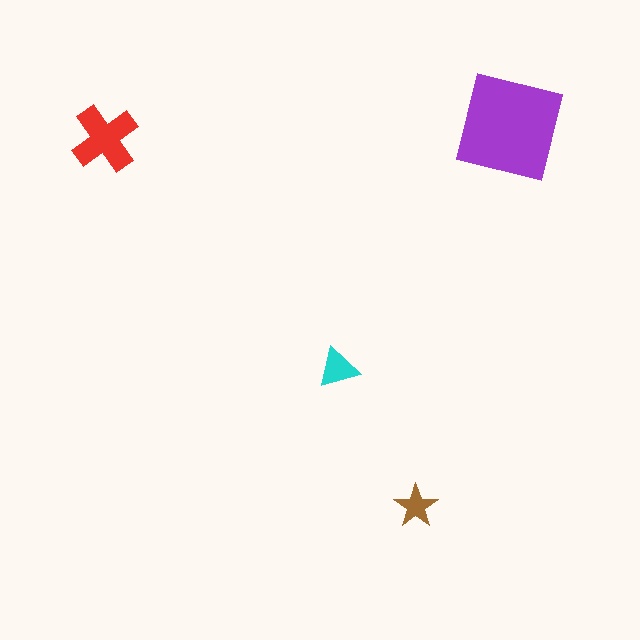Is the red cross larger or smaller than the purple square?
Smaller.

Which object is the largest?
The purple square.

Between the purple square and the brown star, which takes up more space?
The purple square.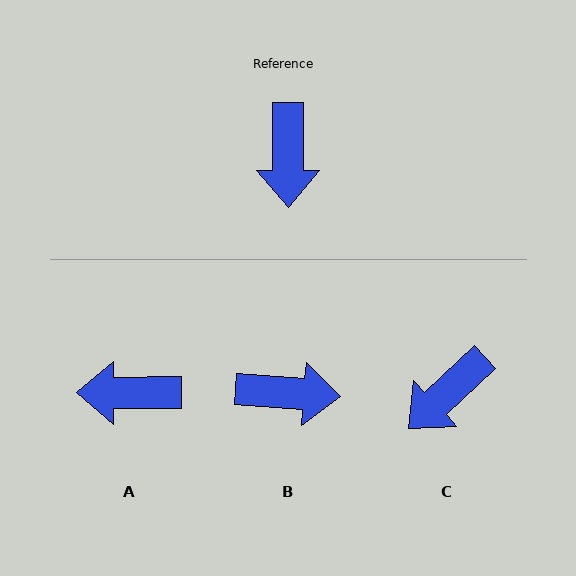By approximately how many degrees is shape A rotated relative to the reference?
Approximately 90 degrees clockwise.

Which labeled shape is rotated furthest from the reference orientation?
A, about 90 degrees away.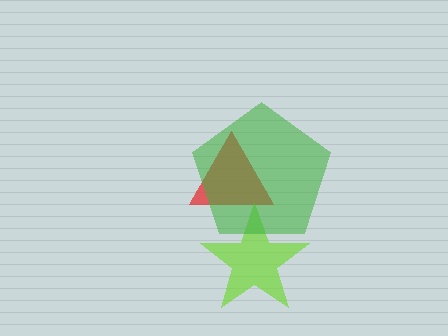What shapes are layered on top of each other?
The layered shapes are: a red triangle, a lime star, a green pentagon.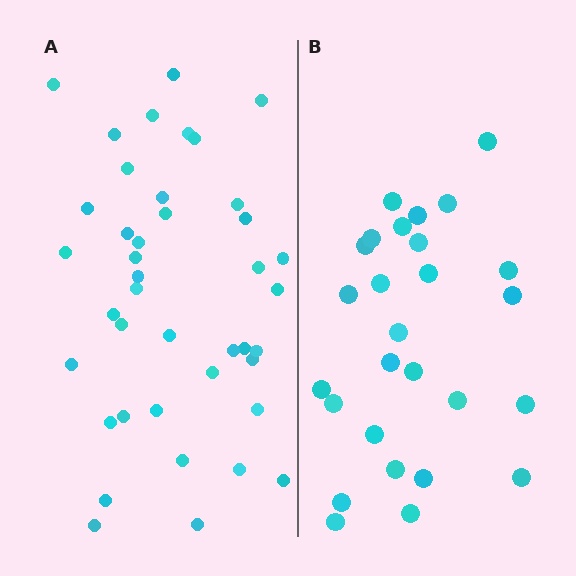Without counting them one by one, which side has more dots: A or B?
Region A (the left region) has more dots.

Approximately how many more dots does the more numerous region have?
Region A has approximately 15 more dots than region B.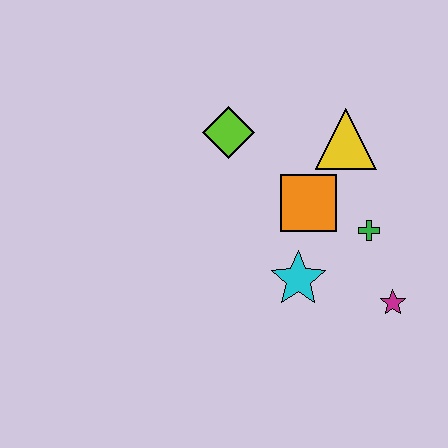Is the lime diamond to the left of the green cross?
Yes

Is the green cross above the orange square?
No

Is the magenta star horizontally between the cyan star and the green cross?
No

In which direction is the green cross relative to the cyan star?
The green cross is to the right of the cyan star.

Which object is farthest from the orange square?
The magenta star is farthest from the orange square.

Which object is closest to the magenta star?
The green cross is closest to the magenta star.